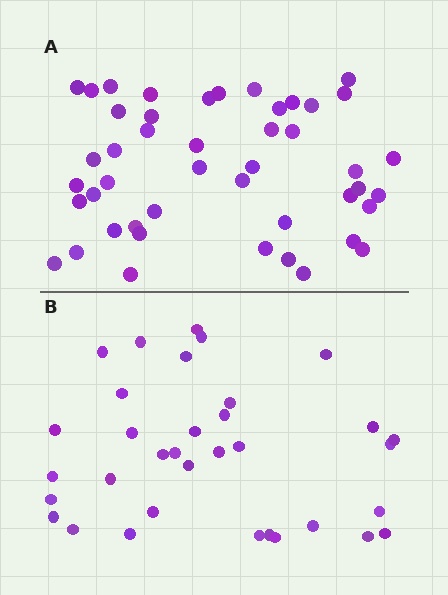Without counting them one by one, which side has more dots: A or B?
Region A (the top region) has more dots.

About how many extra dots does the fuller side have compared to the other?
Region A has roughly 12 or so more dots than region B.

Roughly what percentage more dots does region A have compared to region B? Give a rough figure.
About 35% more.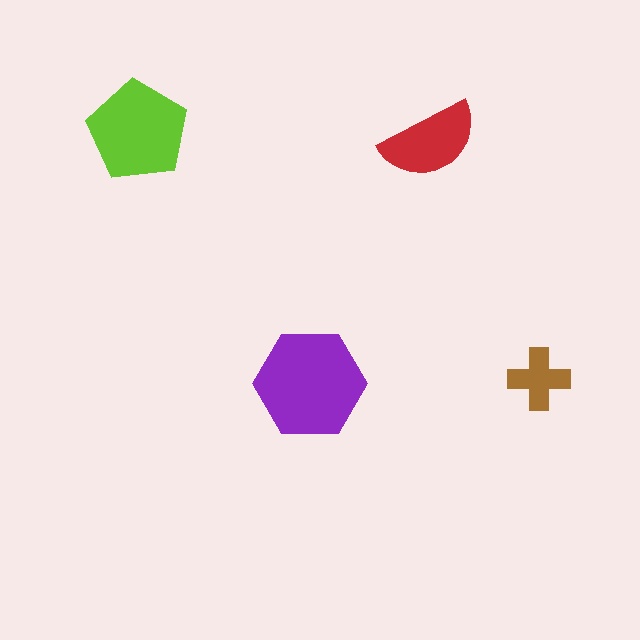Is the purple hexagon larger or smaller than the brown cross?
Larger.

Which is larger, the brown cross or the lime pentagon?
The lime pentagon.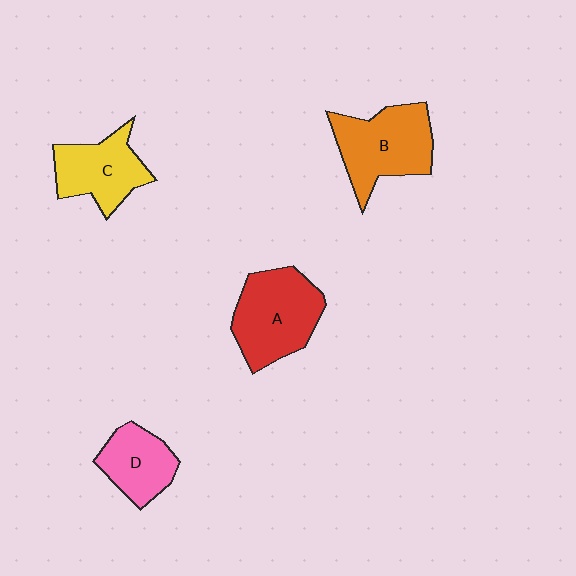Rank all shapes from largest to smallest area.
From largest to smallest: A (red), B (orange), C (yellow), D (pink).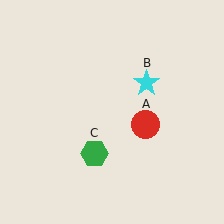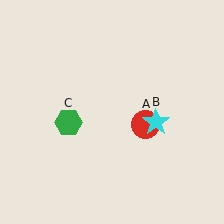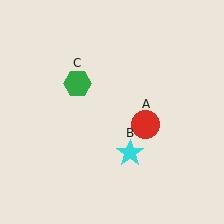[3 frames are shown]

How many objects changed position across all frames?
2 objects changed position: cyan star (object B), green hexagon (object C).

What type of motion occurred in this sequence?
The cyan star (object B), green hexagon (object C) rotated clockwise around the center of the scene.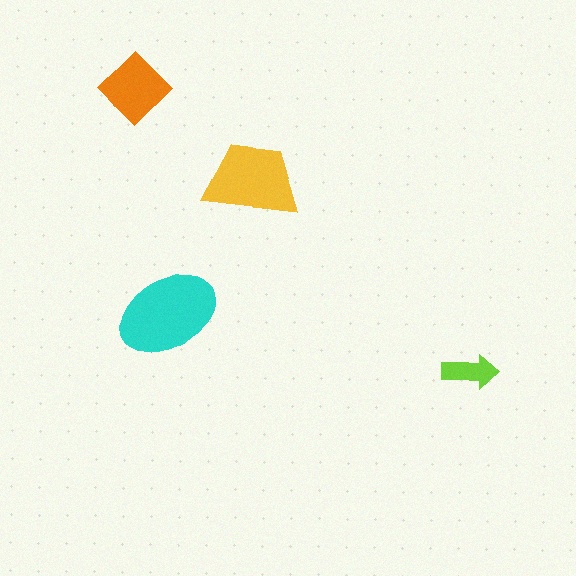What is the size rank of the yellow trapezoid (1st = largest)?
2nd.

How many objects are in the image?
There are 4 objects in the image.